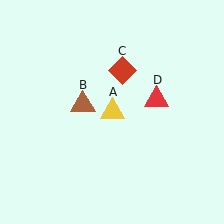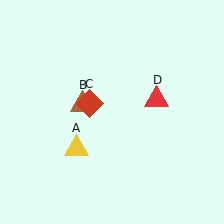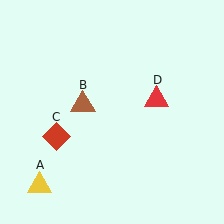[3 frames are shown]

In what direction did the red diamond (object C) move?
The red diamond (object C) moved down and to the left.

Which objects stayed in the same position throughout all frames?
Brown triangle (object B) and red triangle (object D) remained stationary.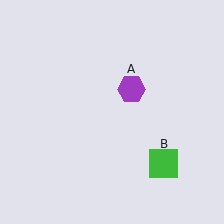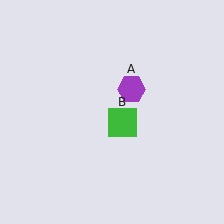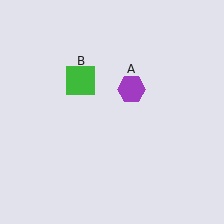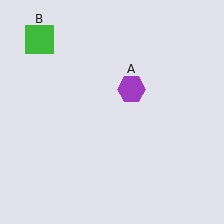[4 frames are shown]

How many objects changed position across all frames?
1 object changed position: green square (object B).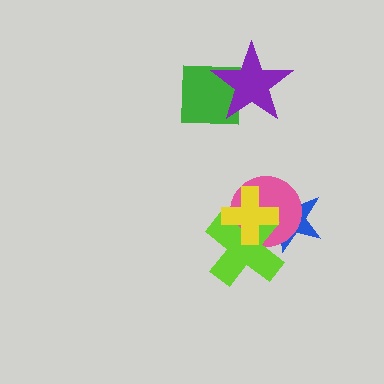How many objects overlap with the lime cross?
3 objects overlap with the lime cross.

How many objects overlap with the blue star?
3 objects overlap with the blue star.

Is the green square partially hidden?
Yes, it is partially covered by another shape.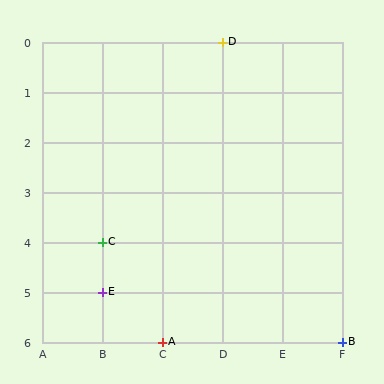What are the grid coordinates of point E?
Point E is at grid coordinates (B, 5).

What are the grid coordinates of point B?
Point B is at grid coordinates (F, 6).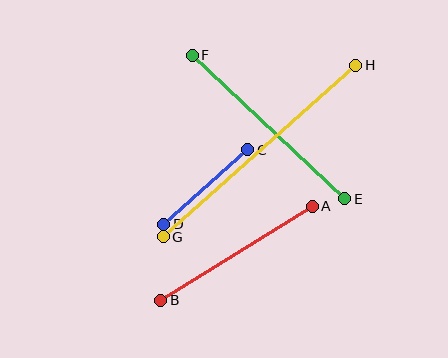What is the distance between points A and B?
The distance is approximately 178 pixels.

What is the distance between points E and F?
The distance is approximately 209 pixels.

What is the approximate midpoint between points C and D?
The midpoint is at approximately (206, 187) pixels.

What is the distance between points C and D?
The distance is approximately 112 pixels.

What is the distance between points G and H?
The distance is approximately 258 pixels.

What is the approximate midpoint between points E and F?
The midpoint is at approximately (269, 127) pixels.